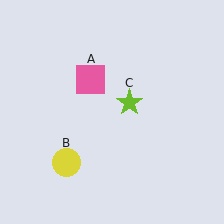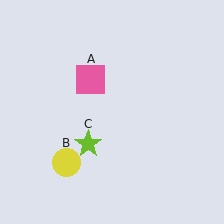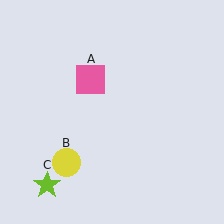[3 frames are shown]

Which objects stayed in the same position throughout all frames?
Pink square (object A) and yellow circle (object B) remained stationary.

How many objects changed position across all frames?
1 object changed position: lime star (object C).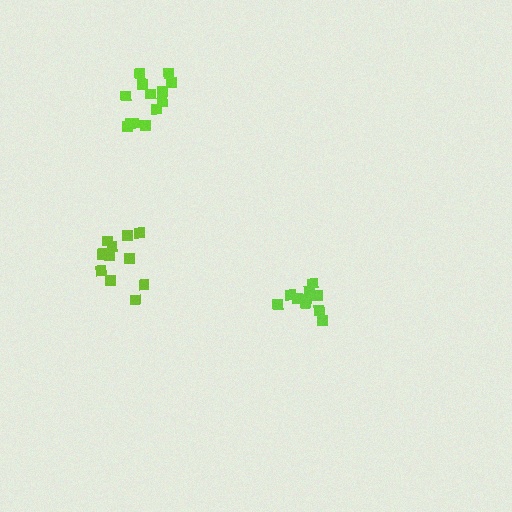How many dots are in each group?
Group 1: 12 dots, Group 2: 10 dots, Group 3: 13 dots (35 total).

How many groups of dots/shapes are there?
There are 3 groups.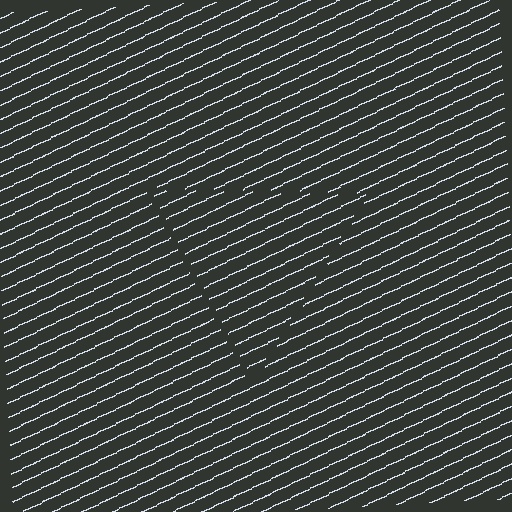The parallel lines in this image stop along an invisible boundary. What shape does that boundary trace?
An illusory triangle. The interior of the shape contains the same grating, shifted by half a period — the contour is defined by the phase discontinuity where line-ends from the inner and outer gratings abut.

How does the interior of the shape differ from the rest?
The interior of the shape contains the same grating, shifted by half a period — the contour is defined by the phase discontinuity where line-ends from the inner and outer gratings abut.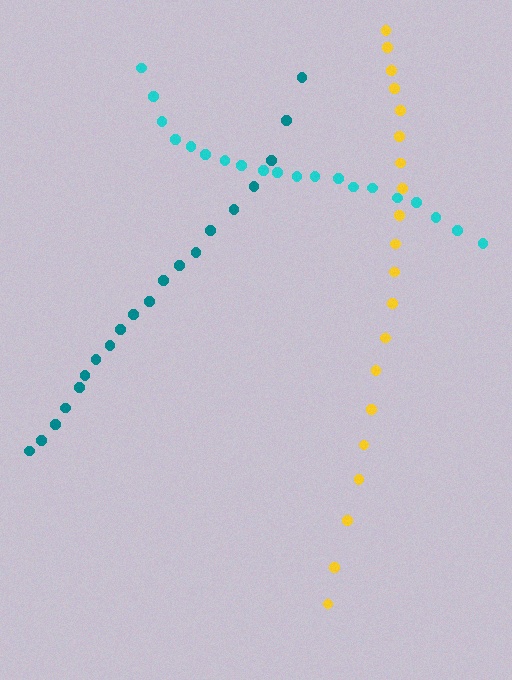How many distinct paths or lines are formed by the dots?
There are 3 distinct paths.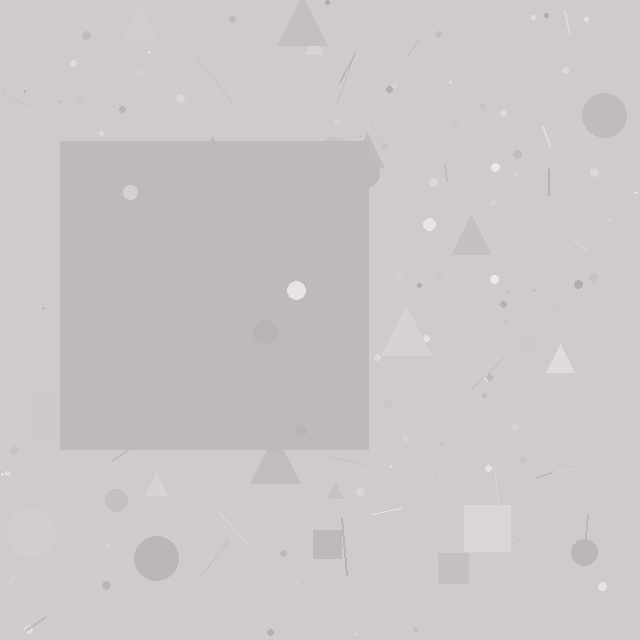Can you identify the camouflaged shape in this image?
The camouflaged shape is a square.